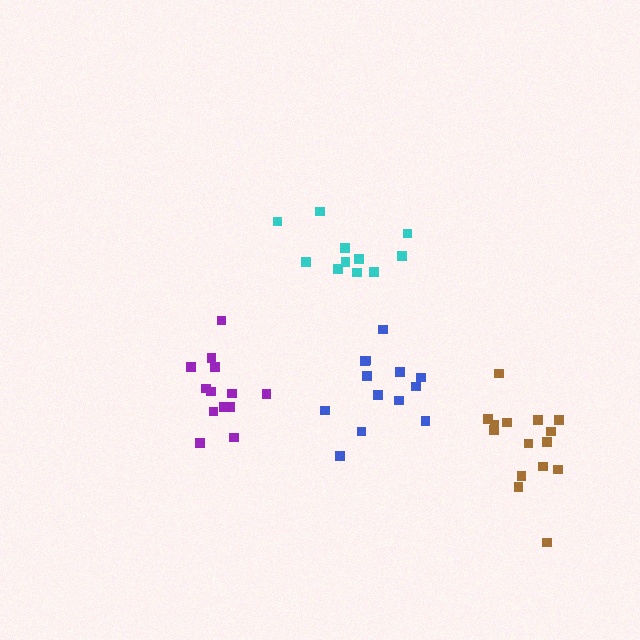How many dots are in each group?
Group 1: 13 dots, Group 2: 15 dots, Group 3: 13 dots, Group 4: 11 dots (52 total).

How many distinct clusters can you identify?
There are 4 distinct clusters.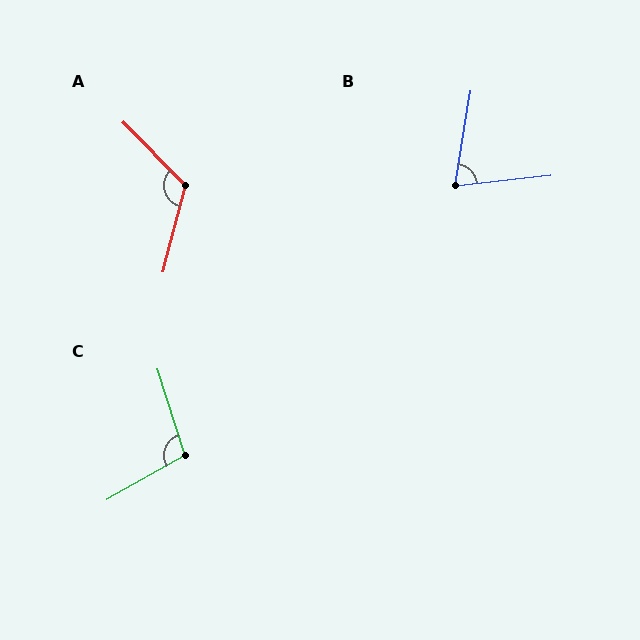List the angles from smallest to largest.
B (74°), C (102°), A (121°).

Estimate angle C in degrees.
Approximately 102 degrees.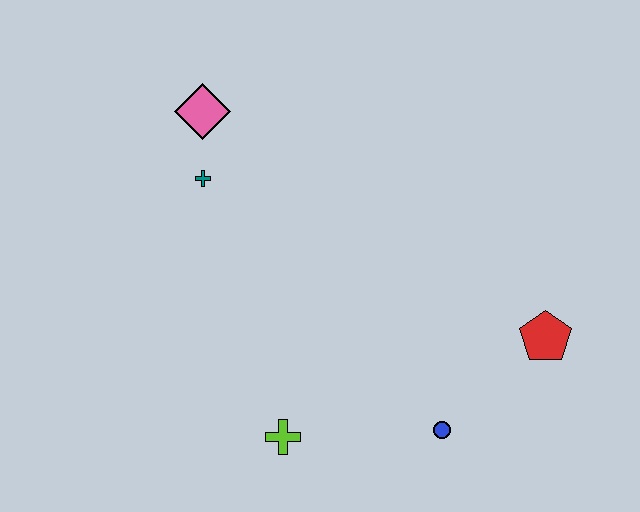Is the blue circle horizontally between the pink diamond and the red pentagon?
Yes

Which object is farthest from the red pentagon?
The pink diamond is farthest from the red pentagon.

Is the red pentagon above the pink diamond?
No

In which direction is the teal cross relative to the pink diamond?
The teal cross is below the pink diamond.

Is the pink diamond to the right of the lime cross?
No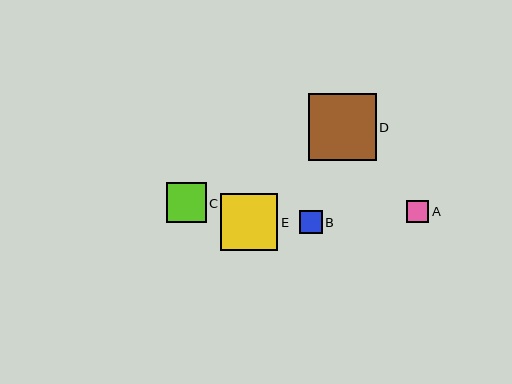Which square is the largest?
Square D is the largest with a size of approximately 68 pixels.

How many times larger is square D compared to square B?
Square D is approximately 3.0 times the size of square B.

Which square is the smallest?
Square A is the smallest with a size of approximately 22 pixels.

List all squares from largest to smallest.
From largest to smallest: D, E, C, B, A.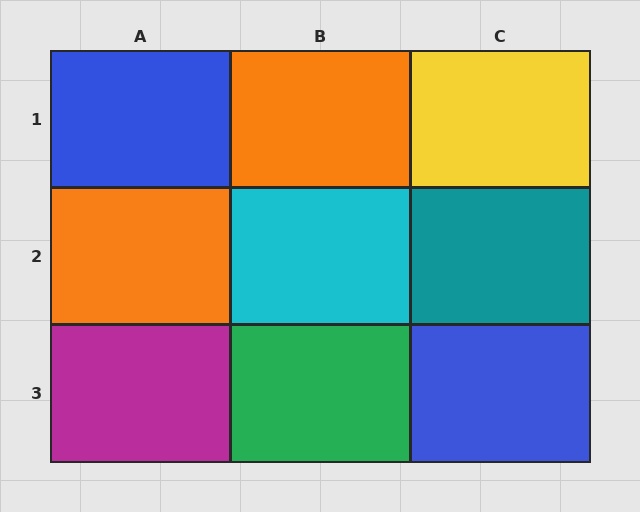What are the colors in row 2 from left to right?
Orange, cyan, teal.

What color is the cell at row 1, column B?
Orange.